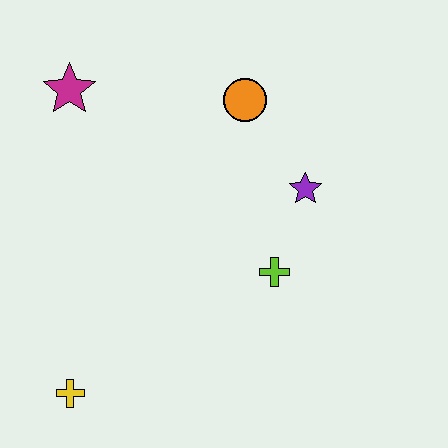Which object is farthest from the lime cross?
The magenta star is farthest from the lime cross.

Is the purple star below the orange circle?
Yes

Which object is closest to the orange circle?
The purple star is closest to the orange circle.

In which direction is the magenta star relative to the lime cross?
The magenta star is to the left of the lime cross.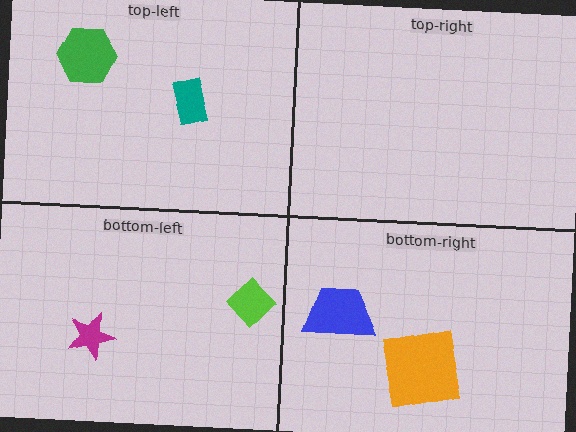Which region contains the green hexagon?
The top-left region.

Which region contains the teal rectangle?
The top-left region.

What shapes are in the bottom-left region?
The magenta star, the lime diamond.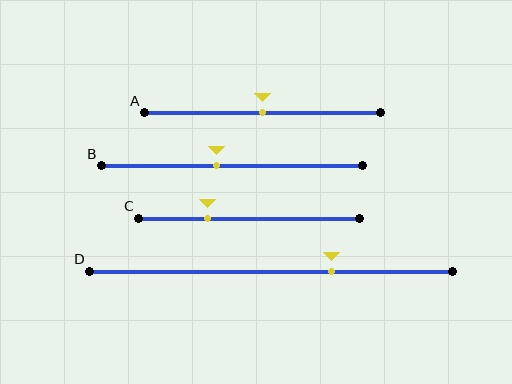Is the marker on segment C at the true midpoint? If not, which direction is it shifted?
No, the marker on segment C is shifted to the left by about 19% of the segment length.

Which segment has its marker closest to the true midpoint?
Segment A has its marker closest to the true midpoint.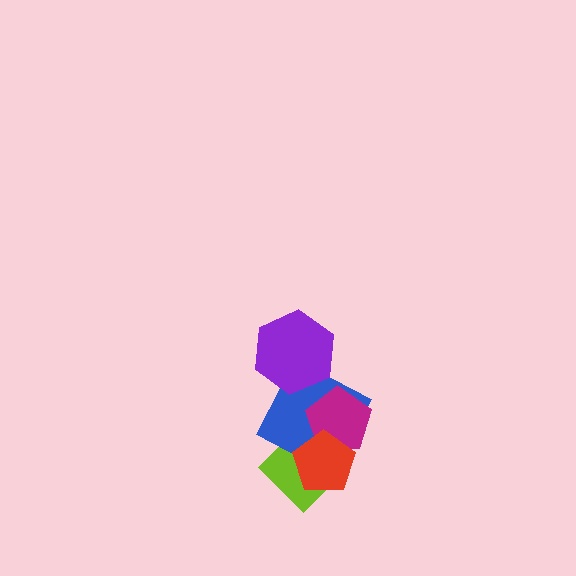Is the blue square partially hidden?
Yes, it is partially covered by another shape.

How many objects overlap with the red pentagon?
3 objects overlap with the red pentagon.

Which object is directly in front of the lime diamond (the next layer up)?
The blue square is directly in front of the lime diamond.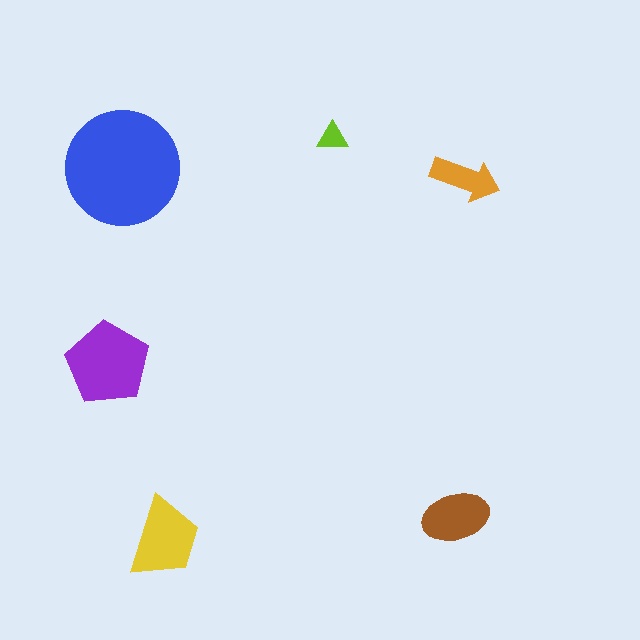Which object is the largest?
The blue circle.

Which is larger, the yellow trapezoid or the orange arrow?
The yellow trapezoid.